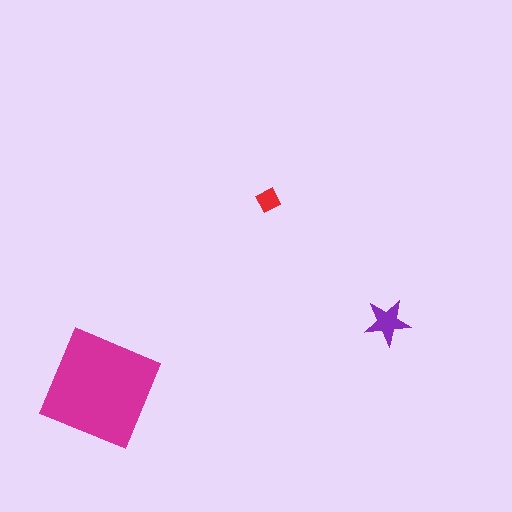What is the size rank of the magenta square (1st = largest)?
1st.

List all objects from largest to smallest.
The magenta square, the purple star, the red diamond.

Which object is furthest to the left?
The magenta square is leftmost.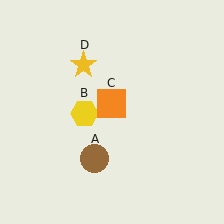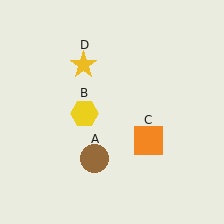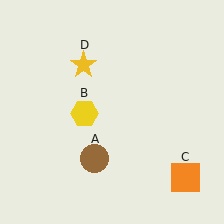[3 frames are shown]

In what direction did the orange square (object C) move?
The orange square (object C) moved down and to the right.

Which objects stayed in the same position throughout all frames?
Brown circle (object A) and yellow hexagon (object B) and yellow star (object D) remained stationary.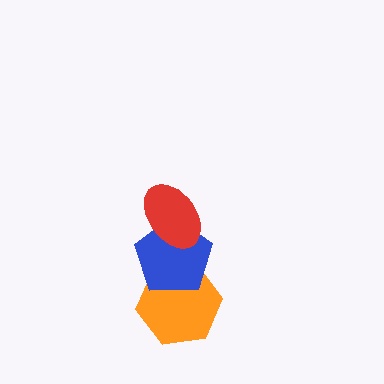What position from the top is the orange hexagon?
The orange hexagon is 3rd from the top.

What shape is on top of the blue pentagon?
The red ellipse is on top of the blue pentagon.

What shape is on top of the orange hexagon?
The blue pentagon is on top of the orange hexagon.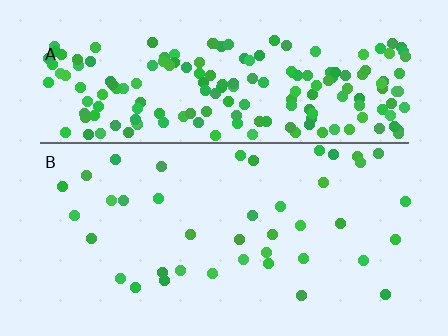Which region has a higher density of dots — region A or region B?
A (the top).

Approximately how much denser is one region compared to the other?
Approximately 5.1× — region A over region B.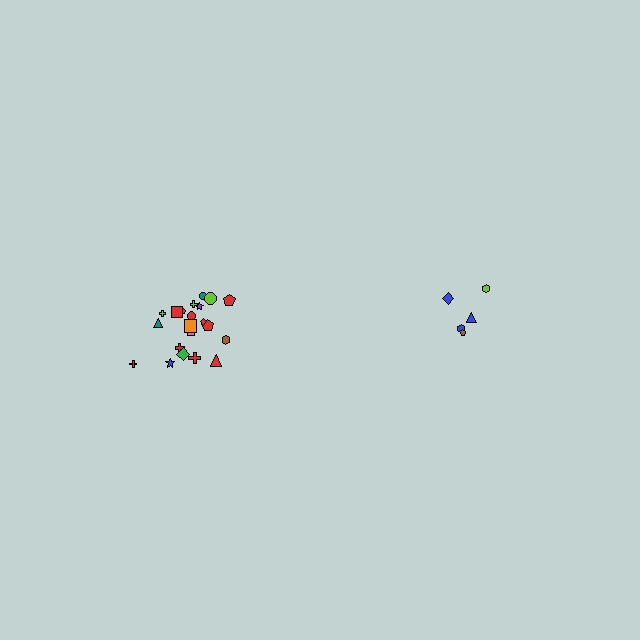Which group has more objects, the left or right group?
The left group.